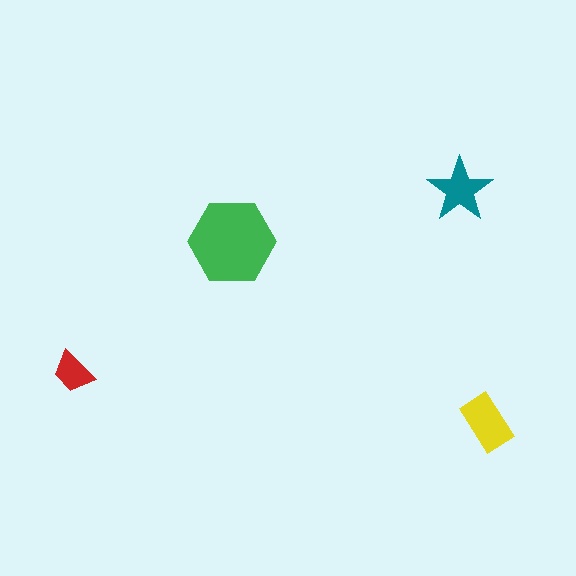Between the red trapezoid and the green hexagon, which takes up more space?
The green hexagon.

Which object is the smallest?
The red trapezoid.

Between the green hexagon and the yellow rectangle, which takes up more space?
The green hexagon.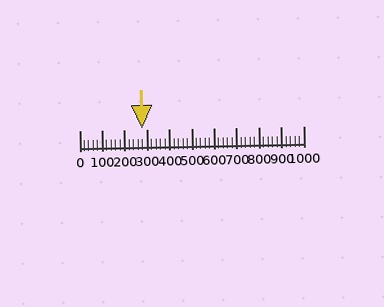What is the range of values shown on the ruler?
The ruler shows values from 0 to 1000.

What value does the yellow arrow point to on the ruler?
The yellow arrow points to approximately 280.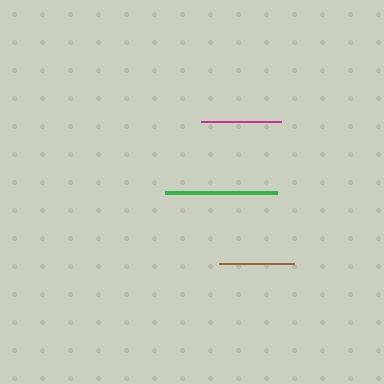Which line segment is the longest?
The green line is the longest at approximately 112 pixels.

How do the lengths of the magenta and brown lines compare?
The magenta and brown lines are approximately the same length.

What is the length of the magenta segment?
The magenta segment is approximately 80 pixels long.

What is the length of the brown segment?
The brown segment is approximately 75 pixels long.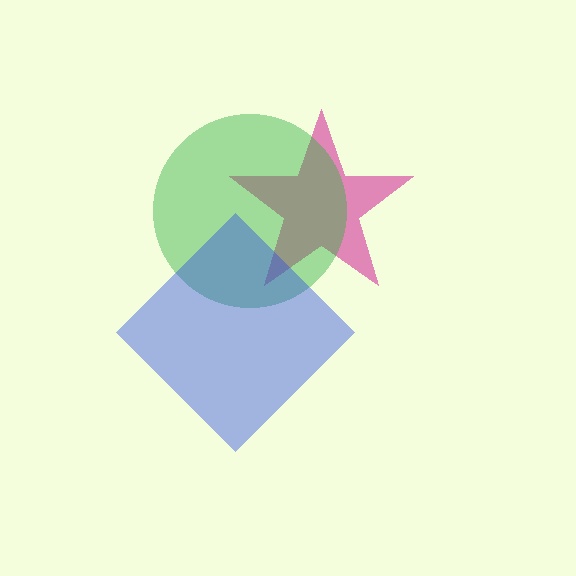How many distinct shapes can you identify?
There are 3 distinct shapes: a magenta star, a green circle, a blue diamond.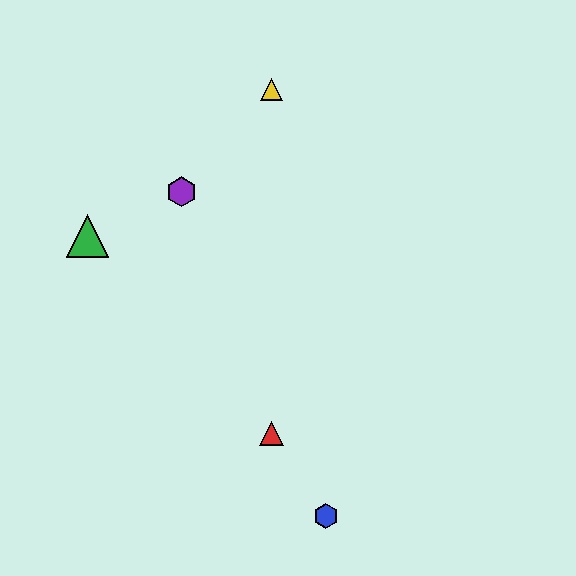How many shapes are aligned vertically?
2 shapes (the red triangle, the yellow triangle) are aligned vertically.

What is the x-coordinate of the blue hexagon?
The blue hexagon is at x≈326.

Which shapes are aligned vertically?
The red triangle, the yellow triangle are aligned vertically.